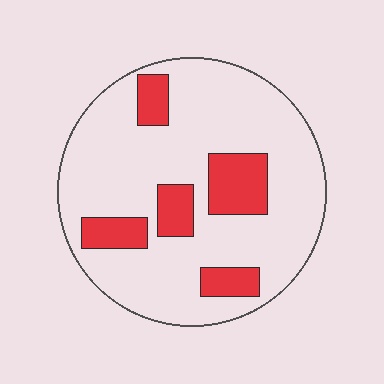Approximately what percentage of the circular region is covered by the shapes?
Approximately 20%.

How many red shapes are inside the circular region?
5.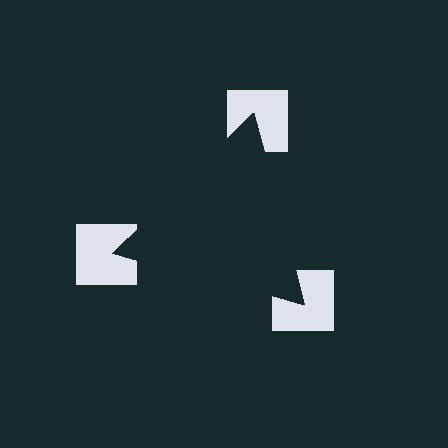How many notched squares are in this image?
There are 3 — one at each vertex of the illusory triangle.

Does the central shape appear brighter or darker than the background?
It typically appears slightly darker than the background, even though no actual brightness change is drawn.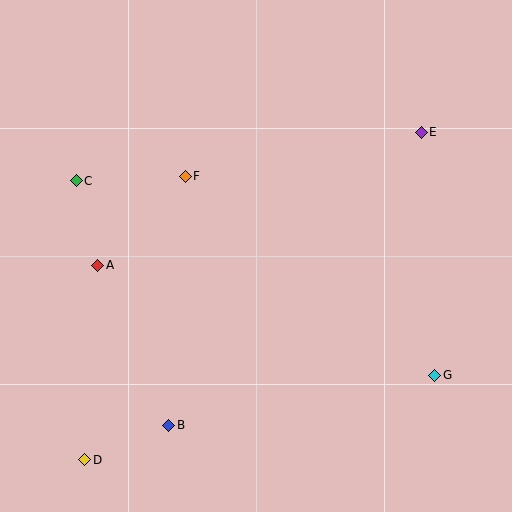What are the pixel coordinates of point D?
Point D is at (85, 460).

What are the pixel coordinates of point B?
Point B is at (169, 425).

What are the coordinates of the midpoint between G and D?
The midpoint between G and D is at (260, 418).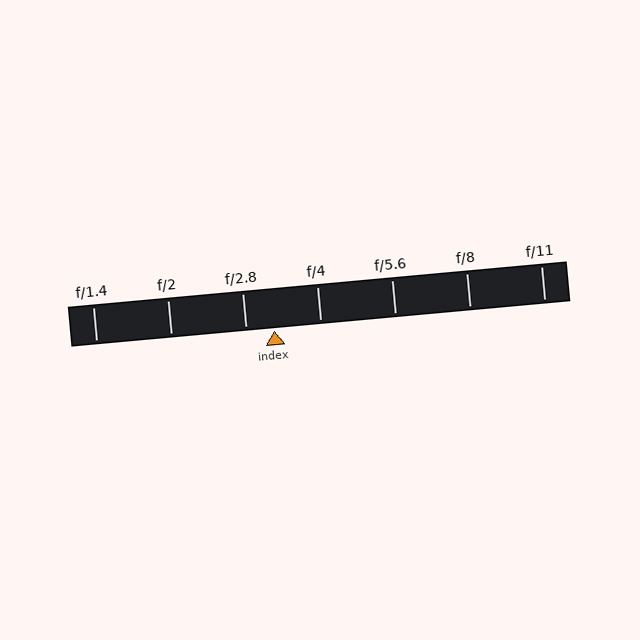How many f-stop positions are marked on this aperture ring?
There are 7 f-stop positions marked.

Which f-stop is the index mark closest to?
The index mark is closest to f/2.8.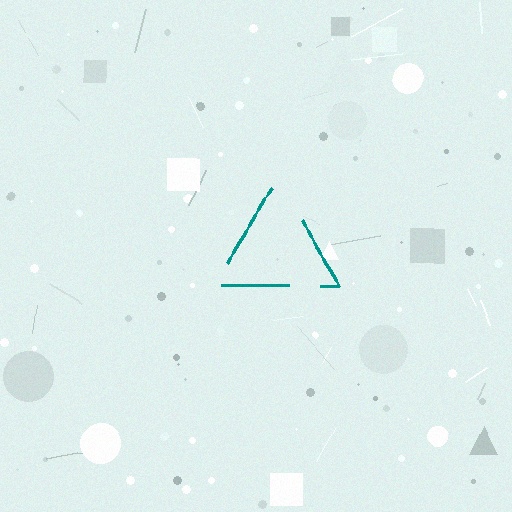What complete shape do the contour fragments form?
The contour fragments form a triangle.